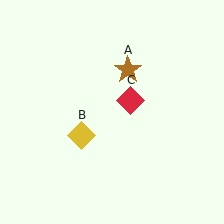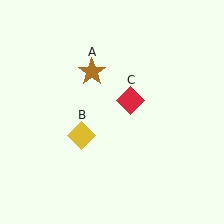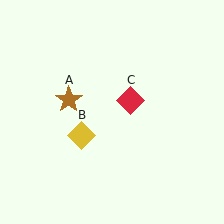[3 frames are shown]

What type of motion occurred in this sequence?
The brown star (object A) rotated counterclockwise around the center of the scene.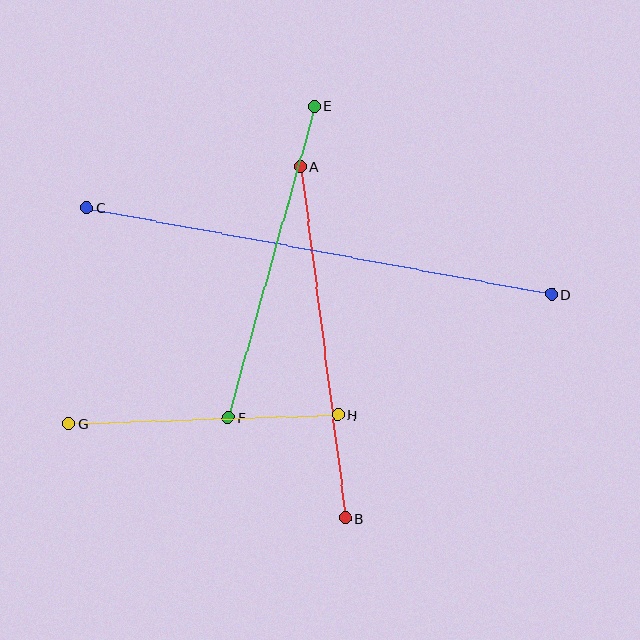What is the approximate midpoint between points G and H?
The midpoint is at approximately (203, 419) pixels.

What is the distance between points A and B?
The distance is approximately 355 pixels.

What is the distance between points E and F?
The distance is approximately 323 pixels.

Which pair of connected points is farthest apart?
Points C and D are farthest apart.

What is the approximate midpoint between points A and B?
The midpoint is at approximately (323, 342) pixels.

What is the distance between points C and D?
The distance is approximately 473 pixels.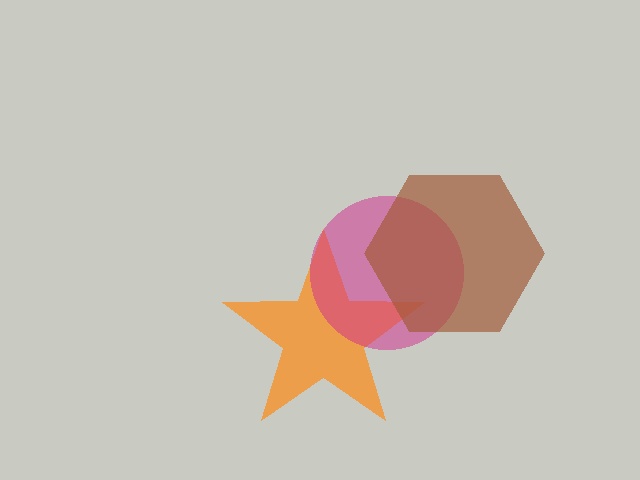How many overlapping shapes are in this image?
There are 3 overlapping shapes in the image.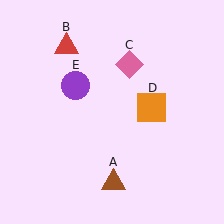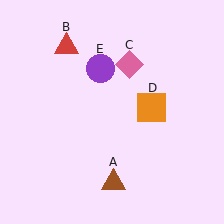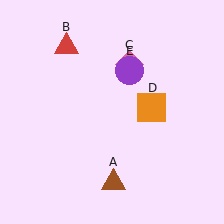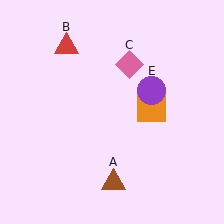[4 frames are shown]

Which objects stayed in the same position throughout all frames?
Brown triangle (object A) and red triangle (object B) and pink diamond (object C) and orange square (object D) remained stationary.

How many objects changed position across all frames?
1 object changed position: purple circle (object E).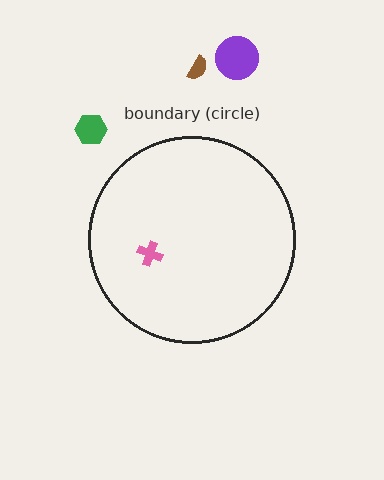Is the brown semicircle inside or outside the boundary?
Outside.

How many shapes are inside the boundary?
1 inside, 3 outside.